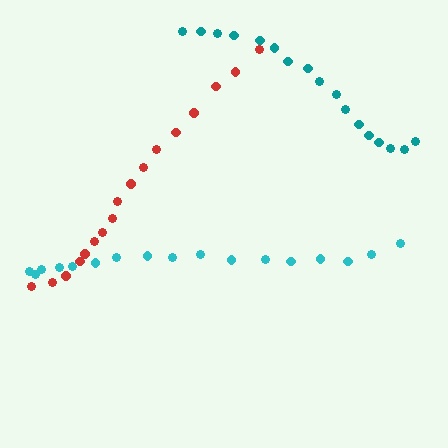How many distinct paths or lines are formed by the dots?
There are 3 distinct paths.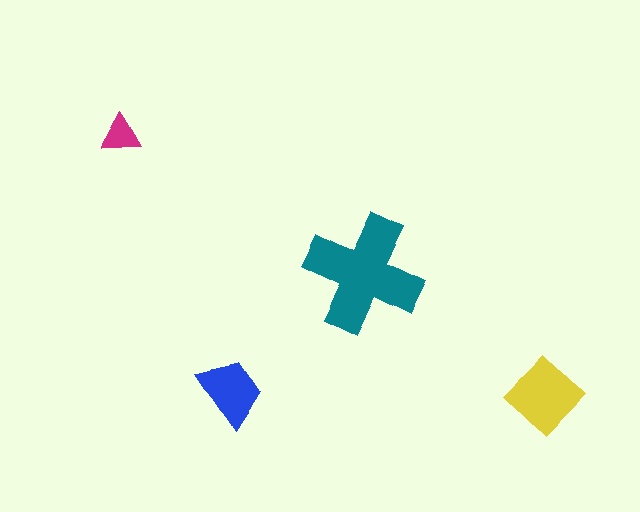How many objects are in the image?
There are 4 objects in the image.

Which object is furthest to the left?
The magenta triangle is leftmost.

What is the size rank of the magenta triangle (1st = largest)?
4th.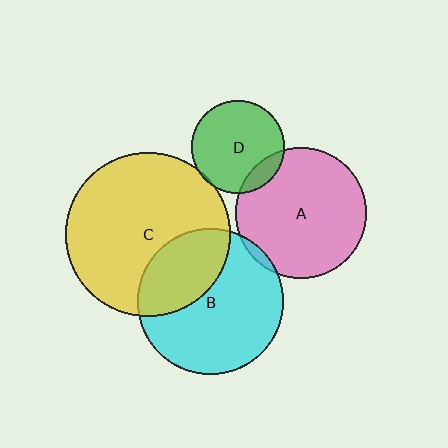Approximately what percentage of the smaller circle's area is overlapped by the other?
Approximately 5%.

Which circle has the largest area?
Circle C (yellow).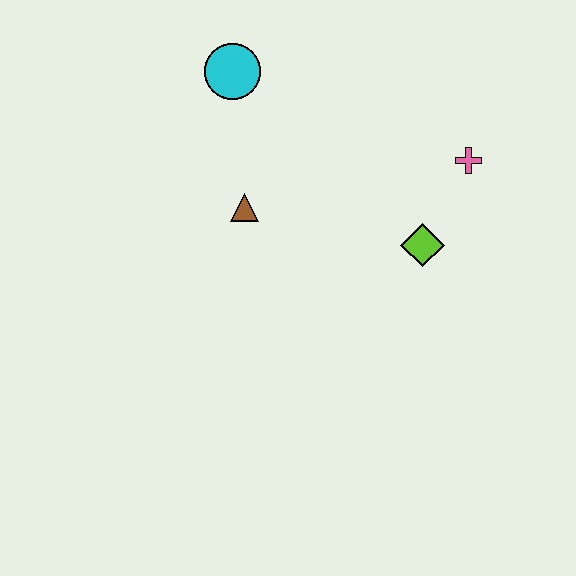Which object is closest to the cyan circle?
The brown triangle is closest to the cyan circle.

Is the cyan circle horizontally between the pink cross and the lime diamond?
No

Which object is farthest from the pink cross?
The cyan circle is farthest from the pink cross.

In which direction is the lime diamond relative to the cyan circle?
The lime diamond is to the right of the cyan circle.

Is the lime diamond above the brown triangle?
No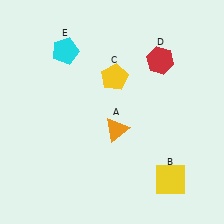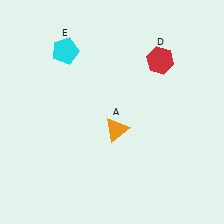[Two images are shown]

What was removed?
The yellow pentagon (C), the yellow square (B) were removed in Image 2.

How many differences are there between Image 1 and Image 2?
There are 2 differences between the two images.